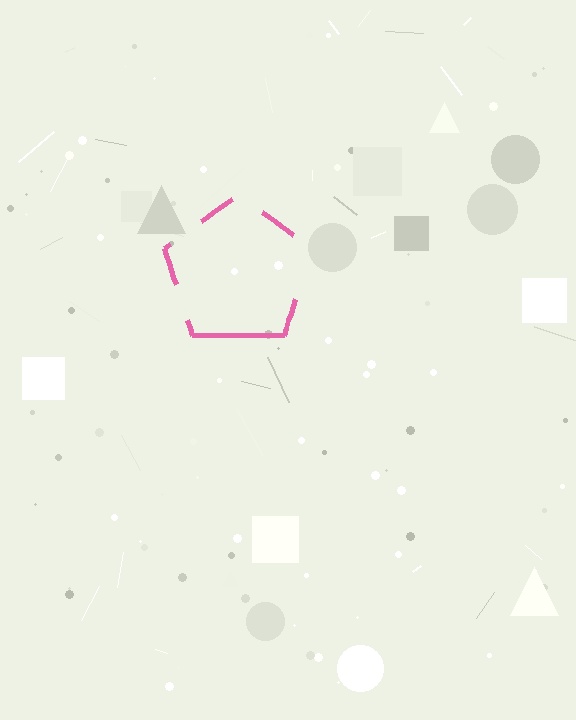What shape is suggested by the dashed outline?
The dashed outline suggests a pentagon.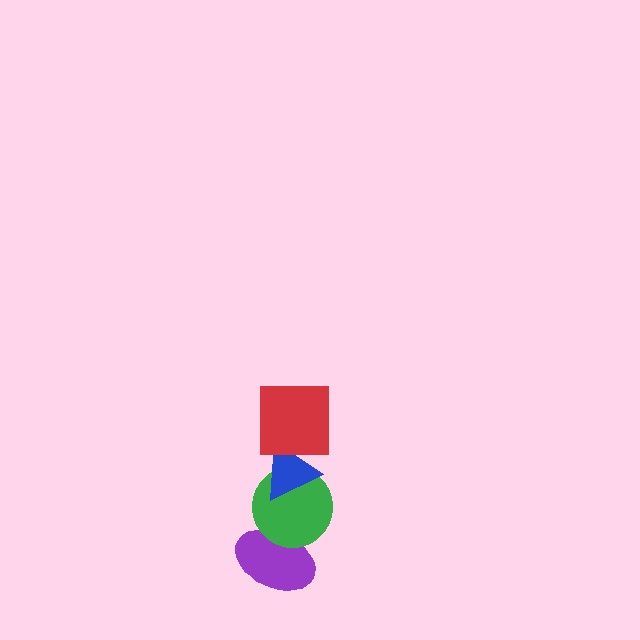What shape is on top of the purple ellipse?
The green circle is on top of the purple ellipse.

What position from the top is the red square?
The red square is 1st from the top.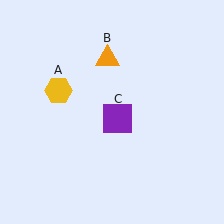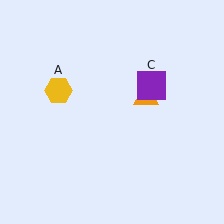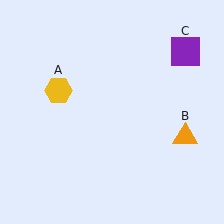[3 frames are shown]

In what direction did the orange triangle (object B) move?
The orange triangle (object B) moved down and to the right.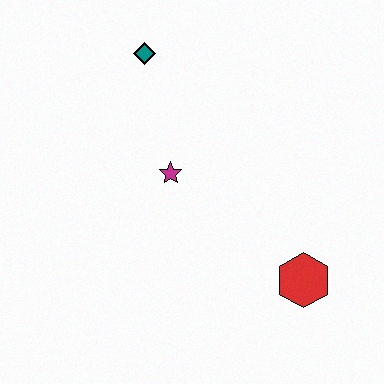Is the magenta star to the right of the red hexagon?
No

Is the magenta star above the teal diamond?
No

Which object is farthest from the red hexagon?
The teal diamond is farthest from the red hexagon.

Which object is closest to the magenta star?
The teal diamond is closest to the magenta star.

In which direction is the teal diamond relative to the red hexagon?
The teal diamond is above the red hexagon.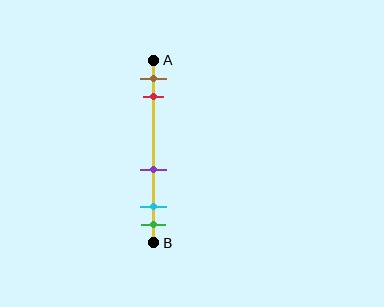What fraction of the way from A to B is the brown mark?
The brown mark is approximately 10% (0.1) of the way from A to B.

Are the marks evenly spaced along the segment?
No, the marks are not evenly spaced.